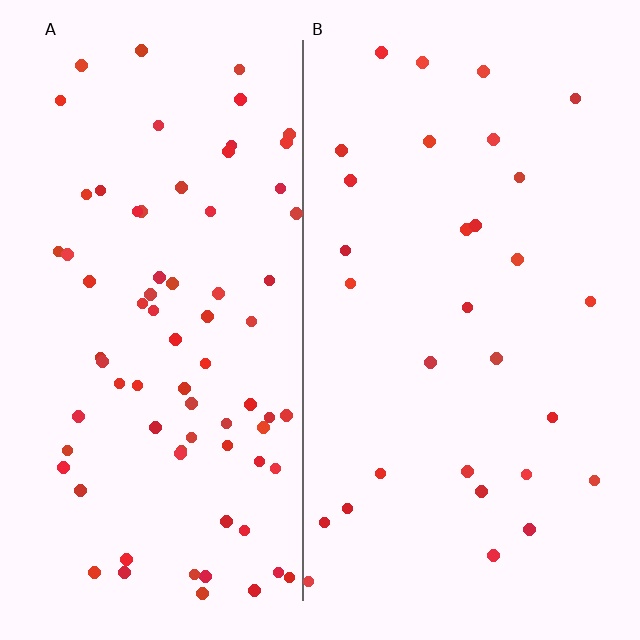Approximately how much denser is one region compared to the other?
Approximately 2.5× — region A over region B.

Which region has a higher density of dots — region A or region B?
A (the left).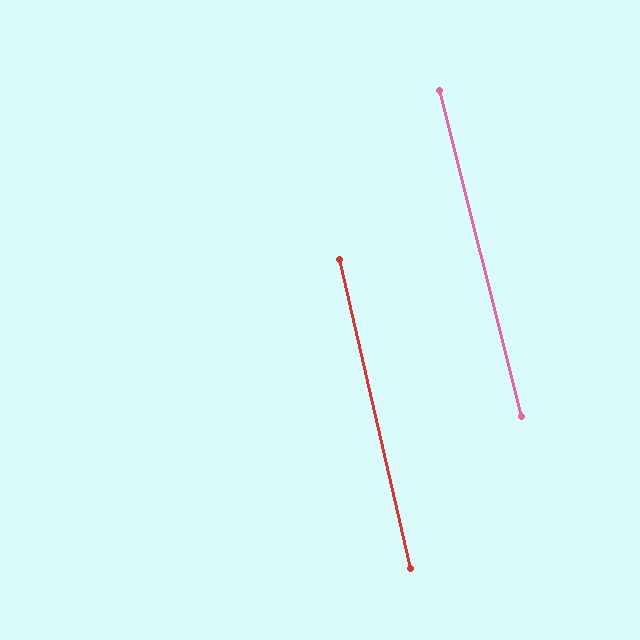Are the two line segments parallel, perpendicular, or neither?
Parallel — their directions differ by only 1.5°.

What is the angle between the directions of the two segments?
Approximately 1 degree.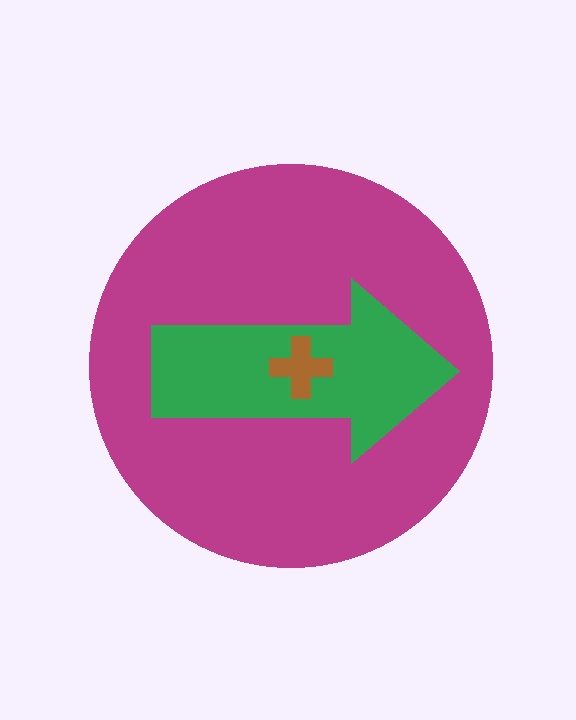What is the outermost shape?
The magenta circle.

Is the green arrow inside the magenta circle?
Yes.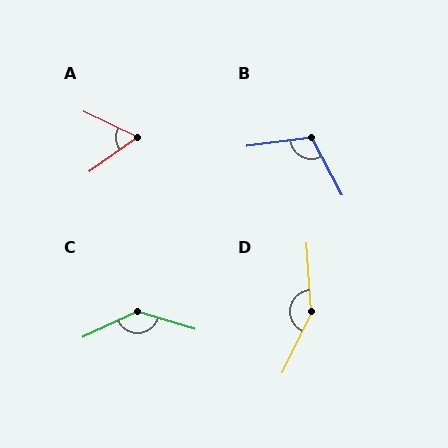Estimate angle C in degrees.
Approximately 138 degrees.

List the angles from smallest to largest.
A (61°), B (111°), C (138°), D (150°).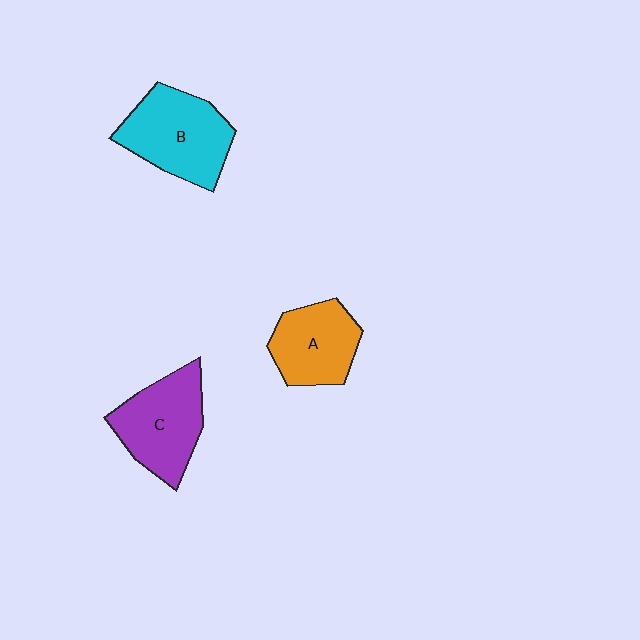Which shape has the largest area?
Shape B (cyan).